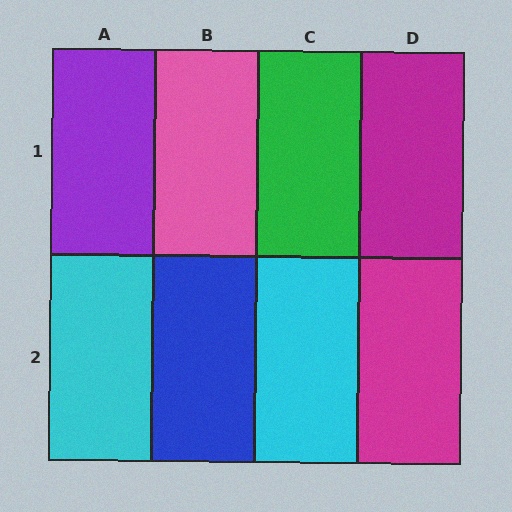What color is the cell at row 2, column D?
Magenta.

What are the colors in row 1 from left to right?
Purple, pink, green, magenta.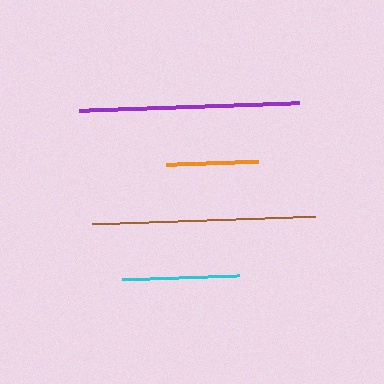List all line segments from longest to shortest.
From longest to shortest: brown, purple, cyan, orange.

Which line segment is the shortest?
The orange line is the shortest at approximately 92 pixels.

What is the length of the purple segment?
The purple segment is approximately 220 pixels long.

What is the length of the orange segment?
The orange segment is approximately 92 pixels long.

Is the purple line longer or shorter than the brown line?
The brown line is longer than the purple line.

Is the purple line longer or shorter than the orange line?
The purple line is longer than the orange line.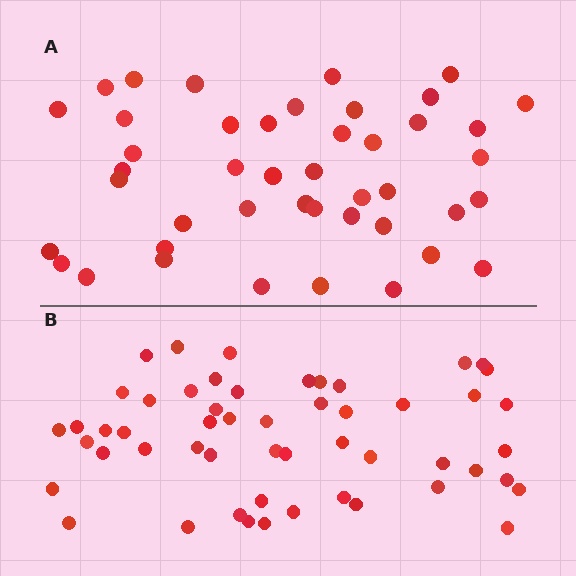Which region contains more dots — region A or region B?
Region B (the bottom region) has more dots.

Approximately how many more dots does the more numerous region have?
Region B has roughly 8 or so more dots than region A.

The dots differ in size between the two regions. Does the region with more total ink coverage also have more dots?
No. Region A has more total ink coverage because its dots are larger, but region B actually contains more individual dots. Total area can be misleading — the number of items is what matters here.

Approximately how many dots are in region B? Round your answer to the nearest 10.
About 50 dots. (The exact count is 53, which rounds to 50.)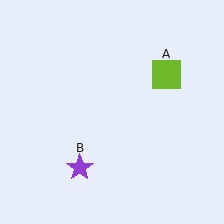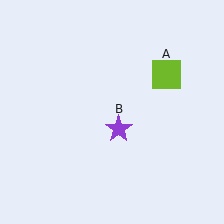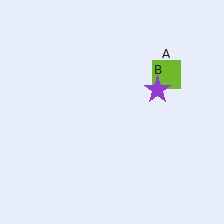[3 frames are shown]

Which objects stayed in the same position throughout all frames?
Lime square (object A) remained stationary.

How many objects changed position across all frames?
1 object changed position: purple star (object B).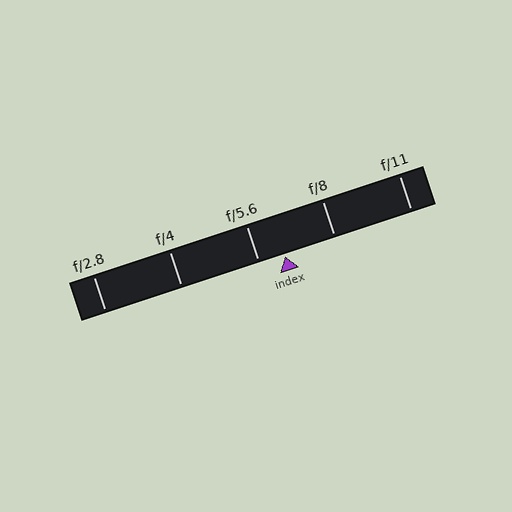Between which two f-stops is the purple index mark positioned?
The index mark is between f/5.6 and f/8.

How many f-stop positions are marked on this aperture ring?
There are 5 f-stop positions marked.